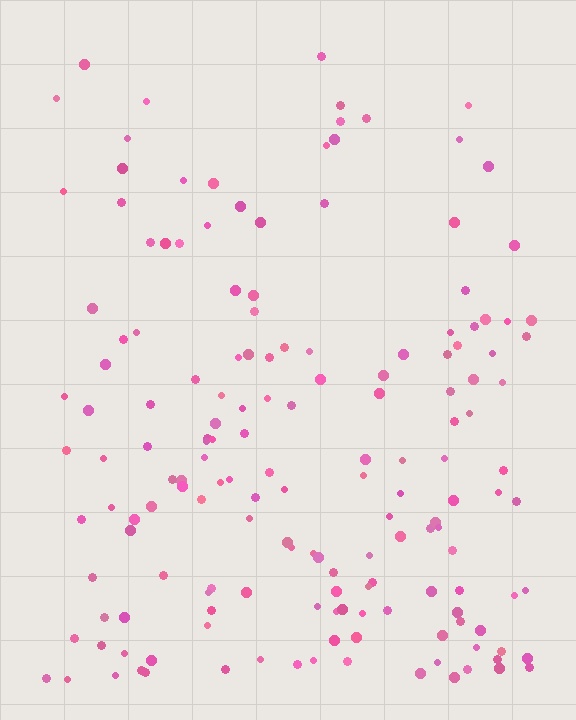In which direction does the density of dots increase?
From top to bottom, with the bottom side densest.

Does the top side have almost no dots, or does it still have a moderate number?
Still a moderate number, just noticeably fewer than the bottom.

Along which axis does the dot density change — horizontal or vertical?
Vertical.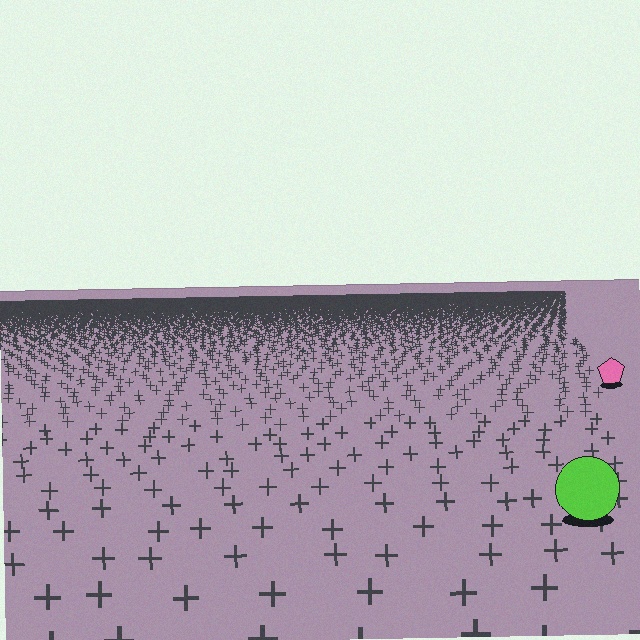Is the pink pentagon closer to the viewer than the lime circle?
No. The lime circle is closer — you can tell from the texture gradient: the ground texture is coarser near it.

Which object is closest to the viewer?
The lime circle is closest. The texture marks near it are larger and more spread out.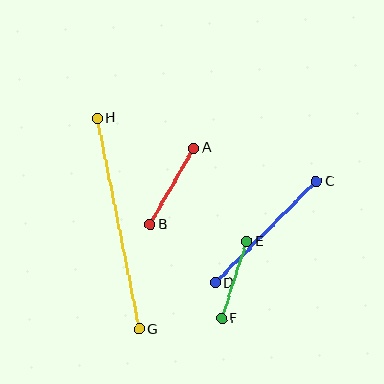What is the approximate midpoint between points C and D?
The midpoint is at approximately (266, 232) pixels.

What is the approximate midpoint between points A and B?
The midpoint is at approximately (172, 186) pixels.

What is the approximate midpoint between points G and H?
The midpoint is at approximately (118, 224) pixels.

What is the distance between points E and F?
The distance is approximately 81 pixels.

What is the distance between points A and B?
The distance is approximately 88 pixels.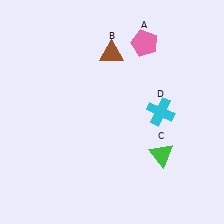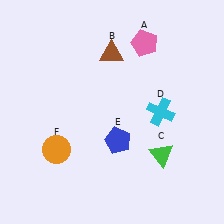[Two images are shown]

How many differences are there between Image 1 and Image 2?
There are 2 differences between the two images.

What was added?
A blue pentagon (E), an orange circle (F) were added in Image 2.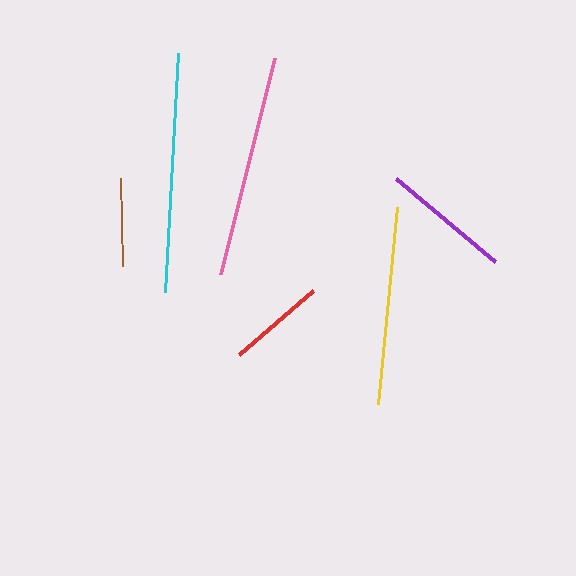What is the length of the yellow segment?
The yellow segment is approximately 198 pixels long.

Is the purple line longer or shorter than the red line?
The purple line is longer than the red line.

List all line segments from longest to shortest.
From longest to shortest: cyan, pink, yellow, purple, red, brown.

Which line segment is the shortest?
The brown line is the shortest at approximately 88 pixels.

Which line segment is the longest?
The cyan line is the longest at approximately 240 pixels.